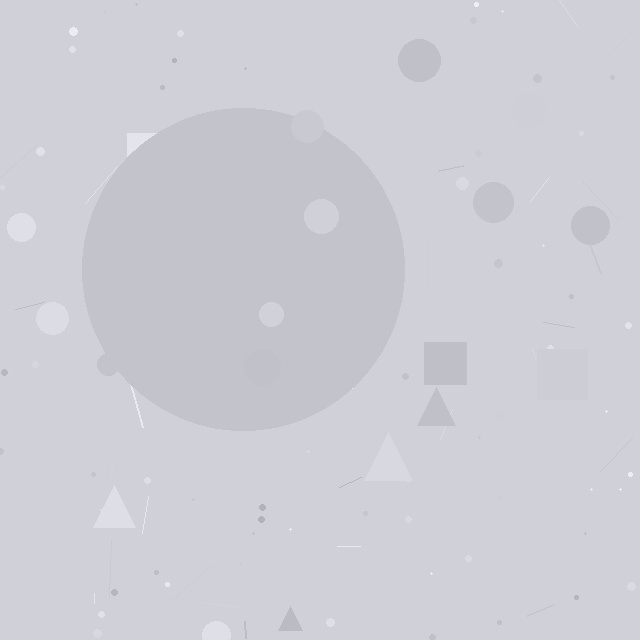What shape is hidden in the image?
A circle is hidden in the image.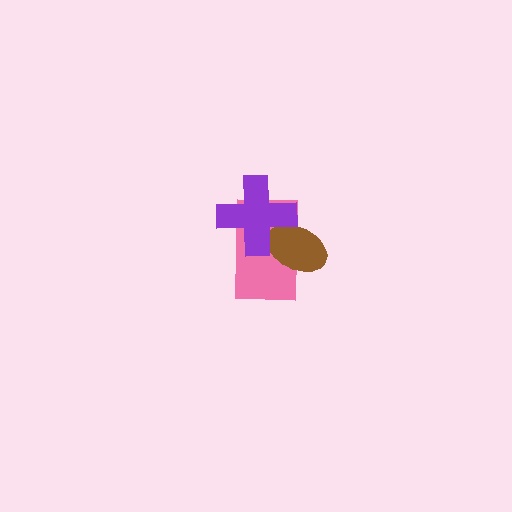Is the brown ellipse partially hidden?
Yes, it is partially covered by another shape.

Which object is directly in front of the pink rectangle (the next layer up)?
The brown ellipse is directly in front of the pink rectangle.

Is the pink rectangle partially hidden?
Yes, it is partially covered by another shape.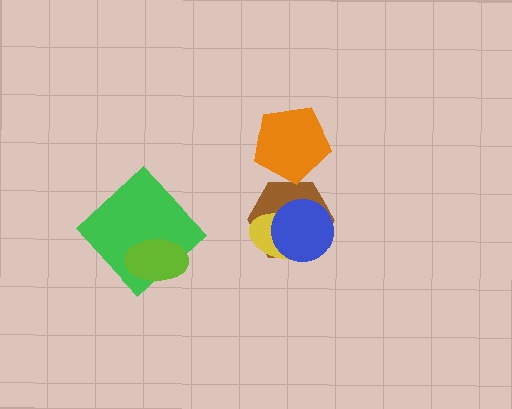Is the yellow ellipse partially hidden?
Yes, it is partially covered by another shape.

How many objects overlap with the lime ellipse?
1 object overlaps with the lime ellipse.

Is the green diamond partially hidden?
Yes, it is partially covered by another shape.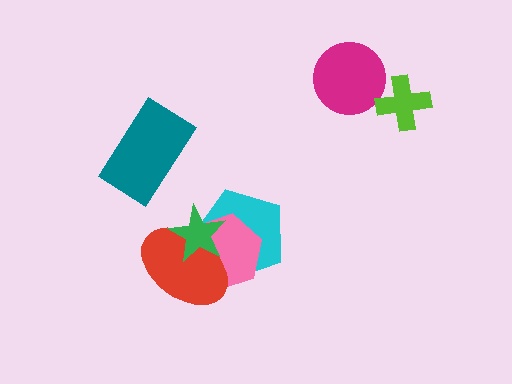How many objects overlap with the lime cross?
0 objects overlap with the lime cross.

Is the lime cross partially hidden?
No, no other shape covers it.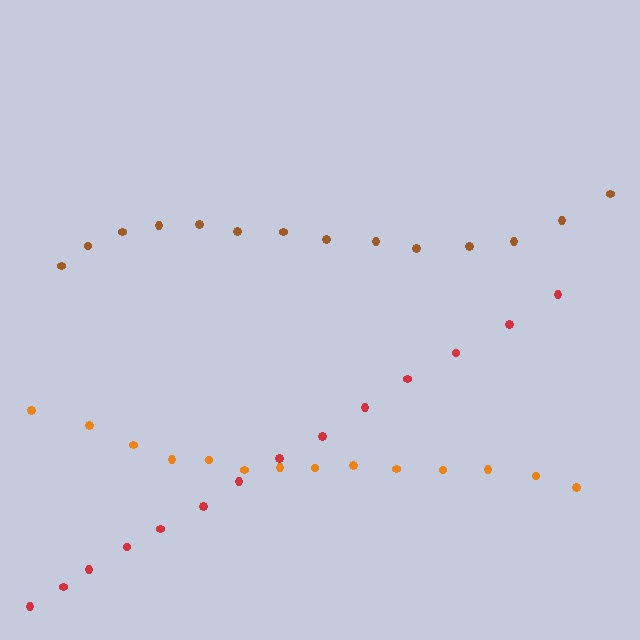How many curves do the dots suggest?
There are 3 distinct paths.